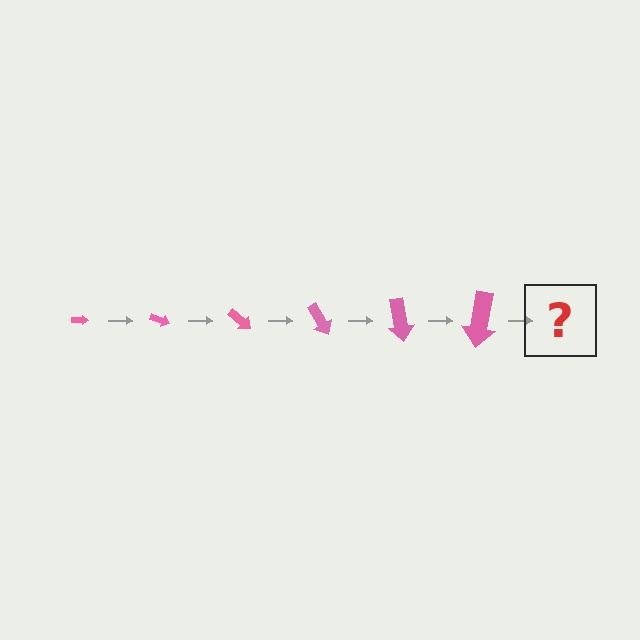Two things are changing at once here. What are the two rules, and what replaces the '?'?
The two rules are that the arrow grows larger each step and it rotates 20 degrees each step. The '?' should be an arrow, larger than the previous one and rotated 120 degrees from the start.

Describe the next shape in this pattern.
It should be an arrow, larger than the previous one and rotated 120 degrees from the start.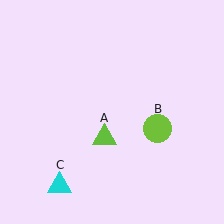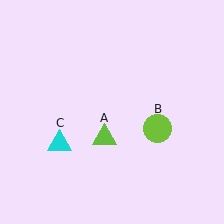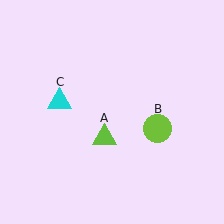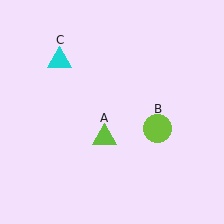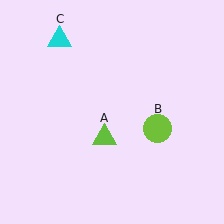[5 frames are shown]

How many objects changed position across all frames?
1 object changed position: cyan triangle (object C).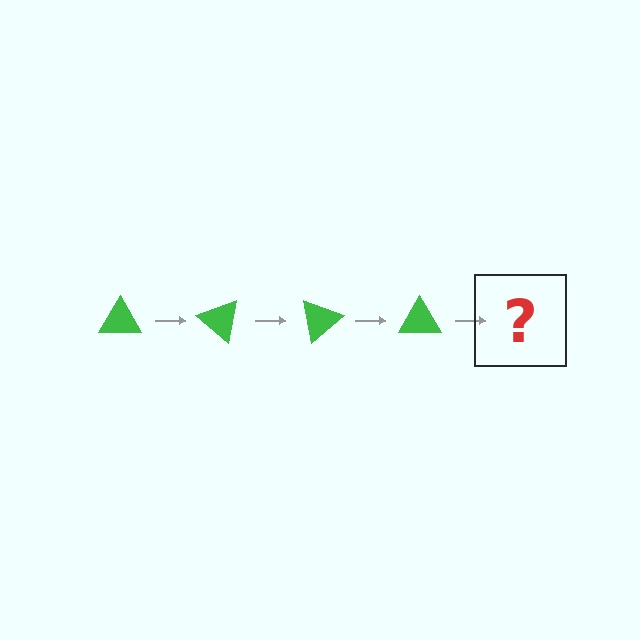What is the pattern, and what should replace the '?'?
The pattern is that the triangle rotates 40 degrees each step. The '?' should be a green triangle rotated 160 degrees.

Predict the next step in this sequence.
The next step is a green triangle rotated 160 degrees.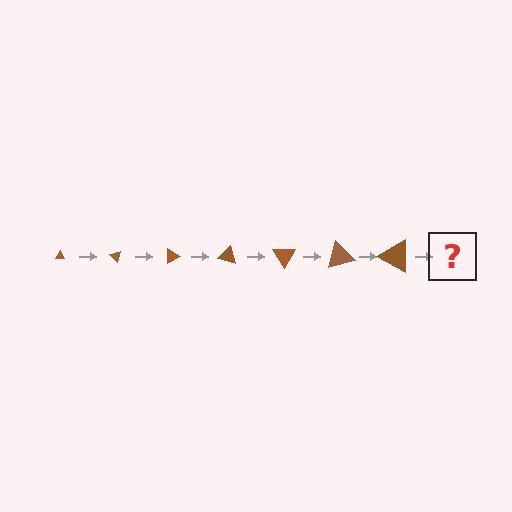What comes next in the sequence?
The next element should be a triangle, larger than the previous one and rotated 315 degrees from the start.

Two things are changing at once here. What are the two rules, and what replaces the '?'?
The two rules are that the triangle grows larger each step and it rotates 45 degrees each step. The '?' should be a triangle, larger than the previous one and rotated 315 degrees from the start.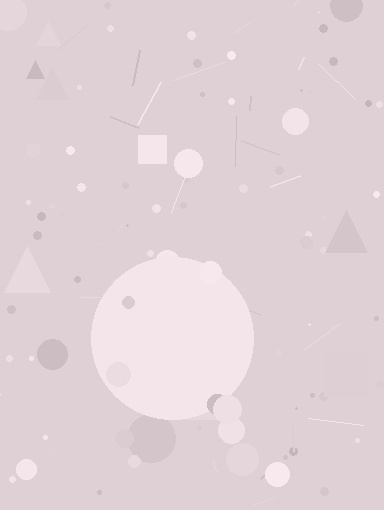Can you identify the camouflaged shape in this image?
The camouflaged shape is a circle.